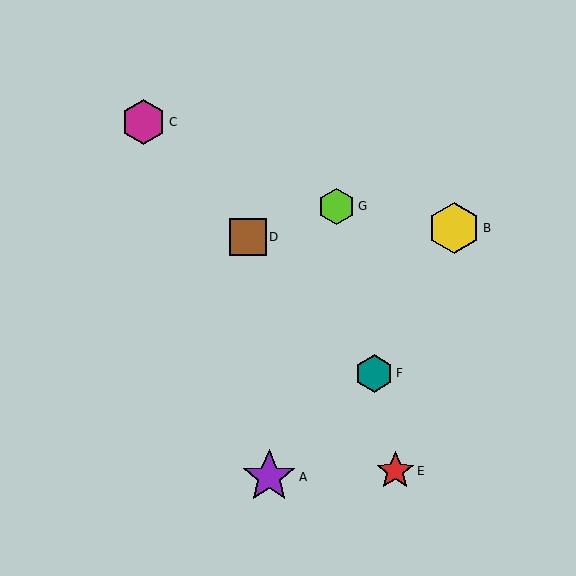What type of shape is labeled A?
Shape A is a purple star.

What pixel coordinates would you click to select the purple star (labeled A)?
Click at (269, 477) to select the purple star A.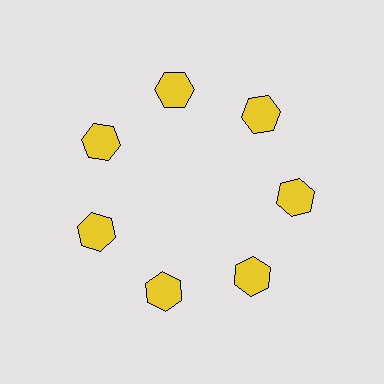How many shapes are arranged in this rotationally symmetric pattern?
There are 7 shapes, arranged in 7 groups of 1.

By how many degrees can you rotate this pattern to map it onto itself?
The pattern maps onto itself every 51 degrees of rotation.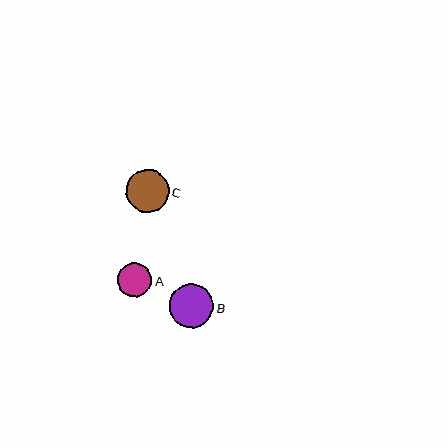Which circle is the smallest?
Circle A is the smallest with a size of approximately 35 pixels.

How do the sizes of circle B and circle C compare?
Circle B and circle C are approximately the same size.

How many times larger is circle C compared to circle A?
Circle C is approximately 1.2 times the size of circle A.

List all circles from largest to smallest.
From largest to smallest: B, C, A.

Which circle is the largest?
Circle B is the largest with a size of approximately 44 pixels.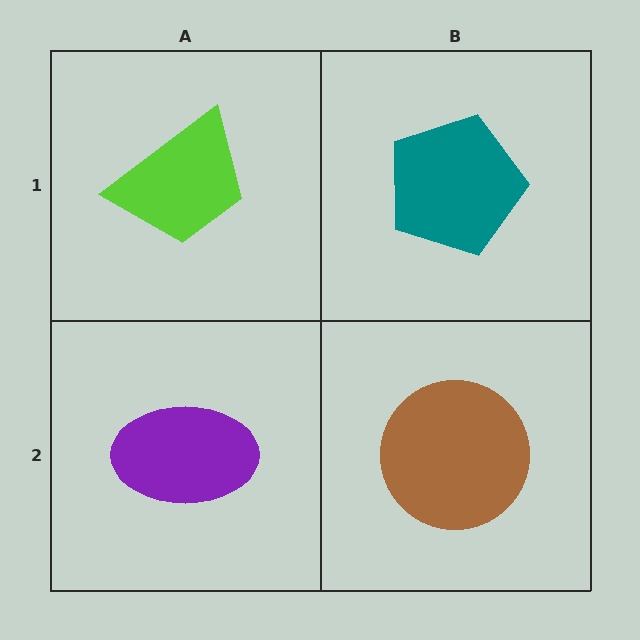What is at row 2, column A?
A purple ellipse.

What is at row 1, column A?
A lime trapezoid.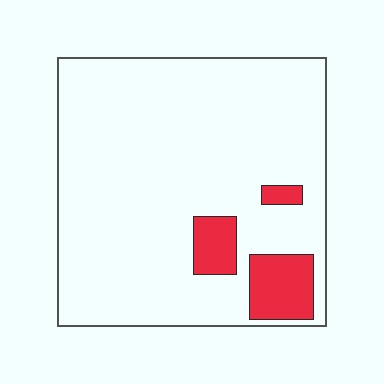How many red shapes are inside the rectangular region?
3.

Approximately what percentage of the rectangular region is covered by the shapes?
Approximately 10%.